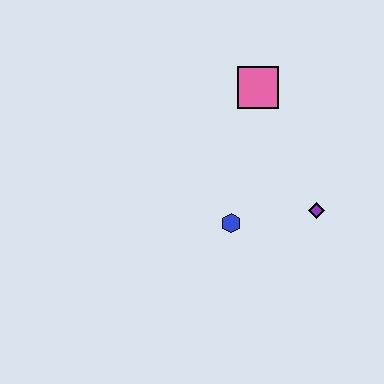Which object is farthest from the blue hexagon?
The pink square is farthest from the blue hexagon.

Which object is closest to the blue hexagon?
The purple diamond is closest to the blue hexagon.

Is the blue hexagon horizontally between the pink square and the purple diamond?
No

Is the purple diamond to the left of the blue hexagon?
No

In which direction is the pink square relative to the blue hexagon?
The pink square is above the blue hexagon.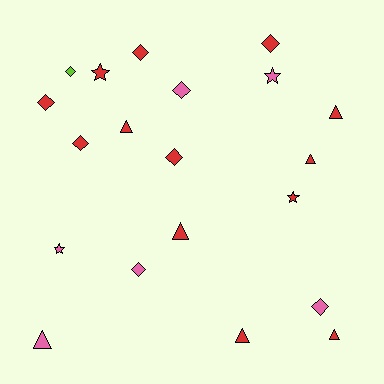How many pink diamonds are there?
There are 3 pink diamonds.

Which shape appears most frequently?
Diamond, with 9 objects.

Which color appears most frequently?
Red, with 13 objects.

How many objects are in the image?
There are 20 objects.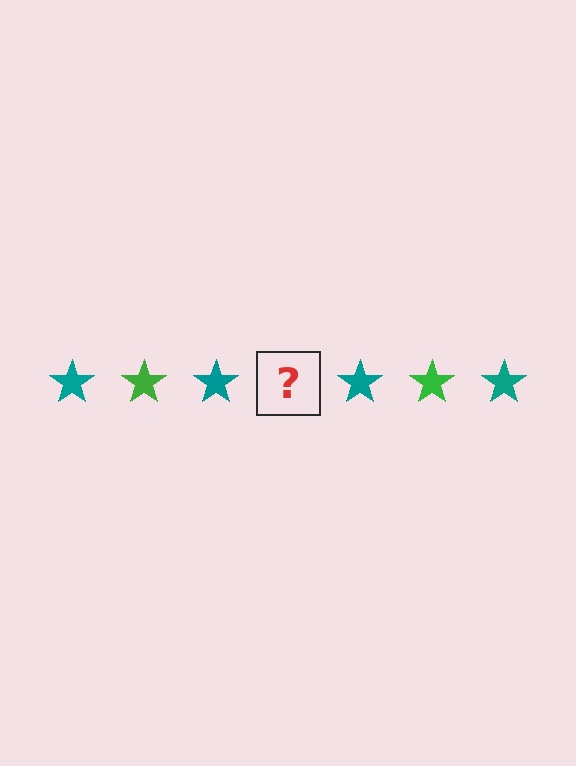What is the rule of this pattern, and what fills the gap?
The rule is that the pattern cycles through teal, green stars. The gap should be filled with a green star.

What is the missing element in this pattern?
The missing element is a green star.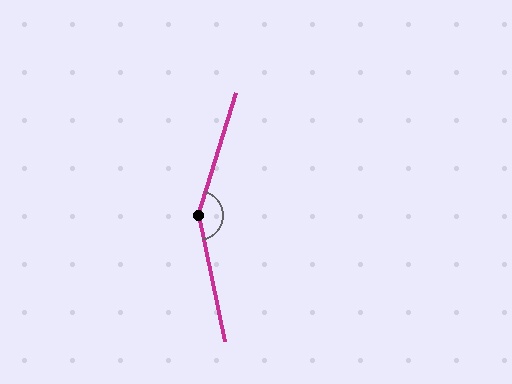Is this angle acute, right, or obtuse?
It is obtuse.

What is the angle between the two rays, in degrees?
Approximately 151 degrees.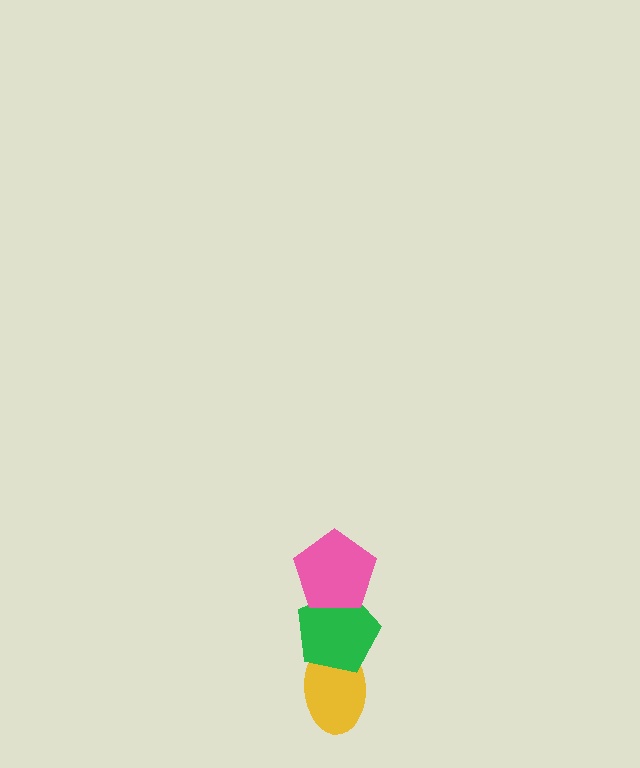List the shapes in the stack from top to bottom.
From top to bottom: the pink pentagon, the green pentagon, the yellow ellipse.